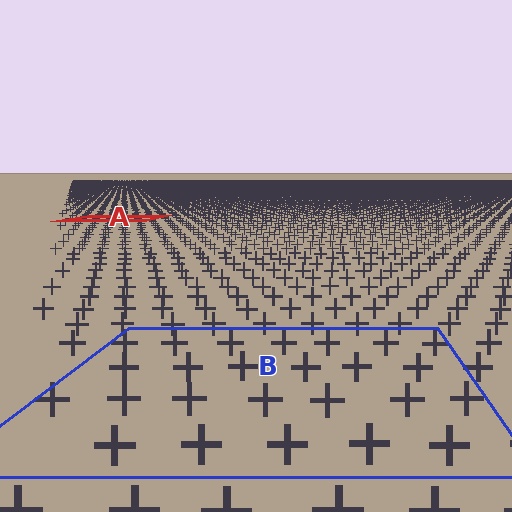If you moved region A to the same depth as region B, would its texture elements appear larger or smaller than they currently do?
They would appear larger. At a closer depth, the same texture elements are projected at a bigger on-screen size.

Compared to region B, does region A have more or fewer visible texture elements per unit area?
Region A has more texture elements per unit area — they are packed more densely because it is farther away.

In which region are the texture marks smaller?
The texture marks are smaller in region A, because it is farther away.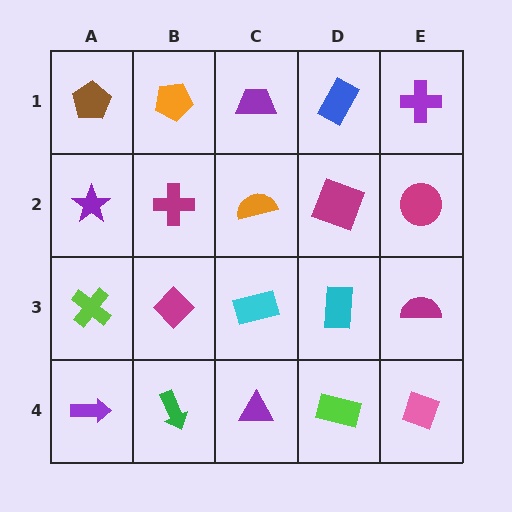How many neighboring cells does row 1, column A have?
2.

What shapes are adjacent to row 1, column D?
A magenta square (row 2, column D), a purple trapezoid (row 1, column C), a purple cross (row 1, column E).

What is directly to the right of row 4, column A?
A green arrow.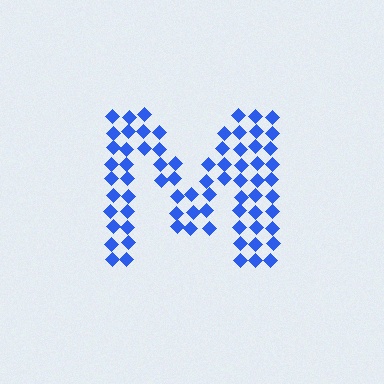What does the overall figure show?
The overall figure shows the letter M.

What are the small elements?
The small elements are diamonds.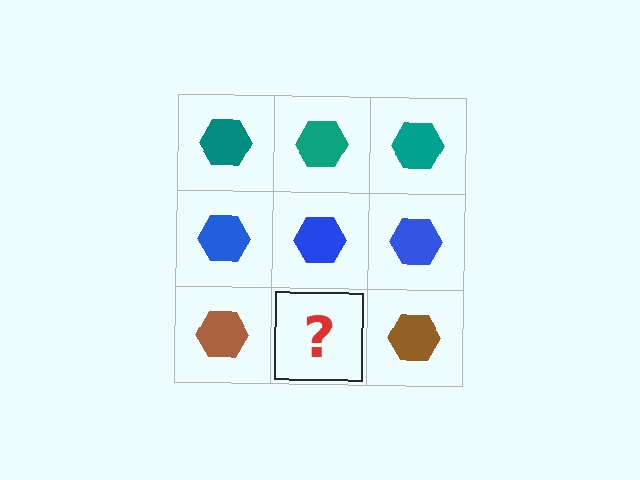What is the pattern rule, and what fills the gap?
The rule is that each row has a consistent color. The gap should be filled with a brown hexagon.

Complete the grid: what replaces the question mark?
The question mark should be replaced with a brown hexagon.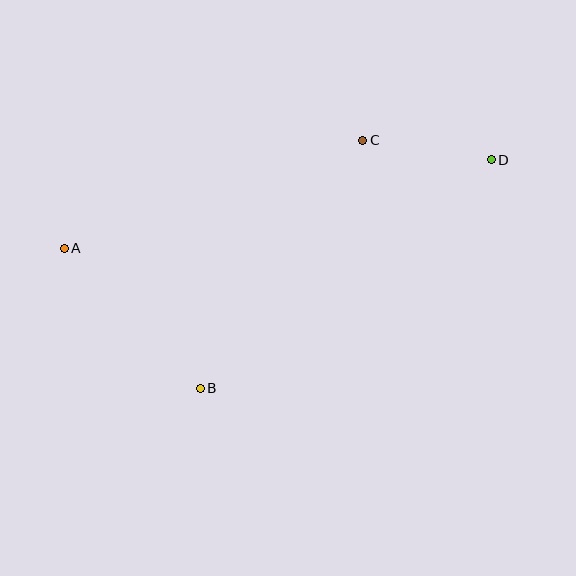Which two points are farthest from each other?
Points A and D are farthest from each other.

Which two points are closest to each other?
Points C and D are closest to each other.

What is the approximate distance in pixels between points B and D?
The distance between B and D is approximately 370 pixels.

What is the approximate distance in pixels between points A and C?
The distance between A and C is approximately 318 pixels.